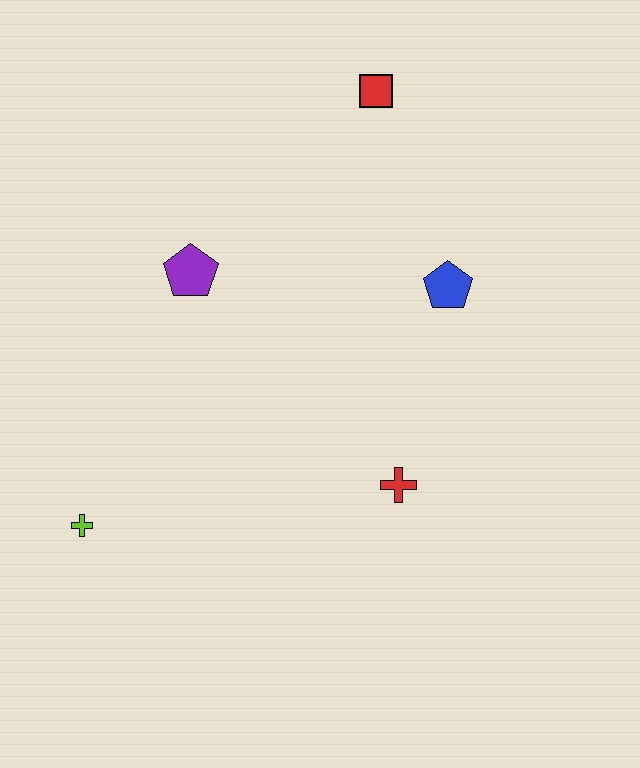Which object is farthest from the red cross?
The red square is farthest from the red cross.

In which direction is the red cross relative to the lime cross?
The red cross is to the right of the lime cross.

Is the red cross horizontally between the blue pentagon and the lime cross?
Yes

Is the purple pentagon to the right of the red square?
No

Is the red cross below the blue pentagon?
Yes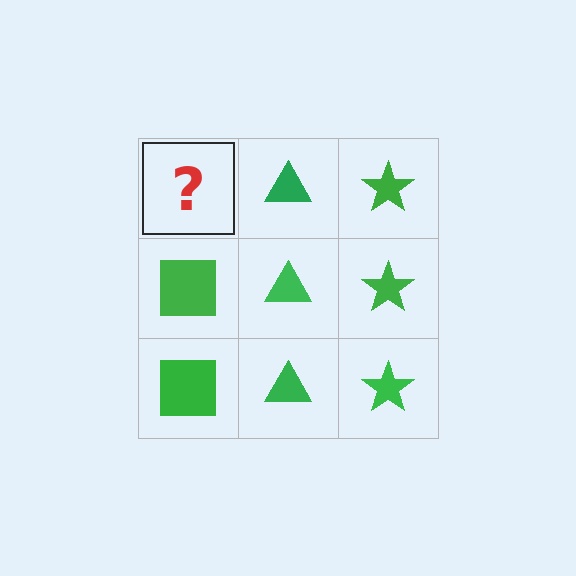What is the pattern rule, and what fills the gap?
The rule is that each column has a consistent shape. The gap should be filled with a green square.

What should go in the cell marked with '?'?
The missing cell should contain a green square.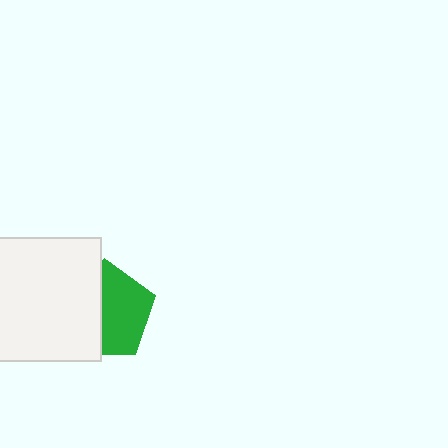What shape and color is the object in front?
The object in front is a white rectangle.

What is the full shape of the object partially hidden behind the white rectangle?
The partially hidden object is a green pentagon.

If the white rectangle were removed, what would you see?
You would see the complete green pentagon.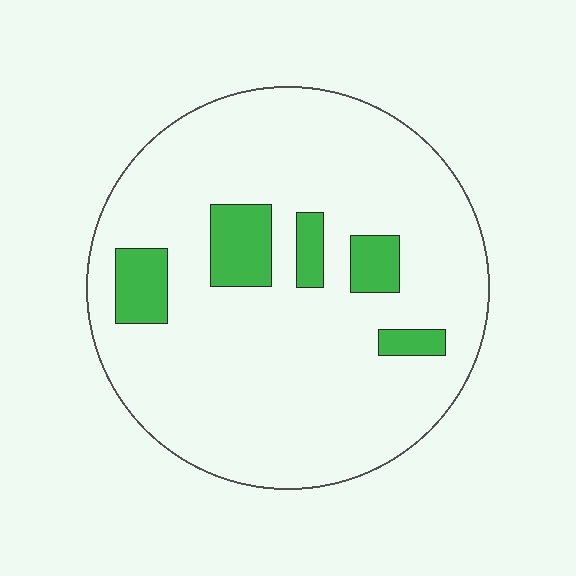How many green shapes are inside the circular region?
5.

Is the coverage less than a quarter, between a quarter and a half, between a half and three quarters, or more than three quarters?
Less than a quarter.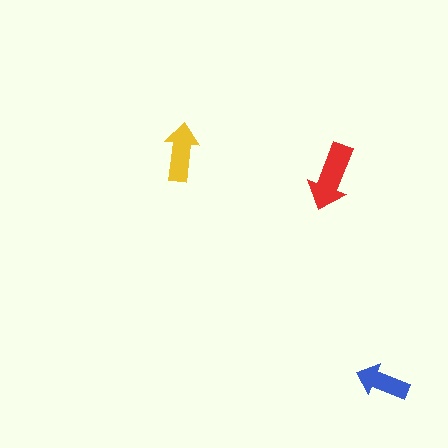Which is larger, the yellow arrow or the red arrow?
The red one.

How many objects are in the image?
There are 3 objects in the image.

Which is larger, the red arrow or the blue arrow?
The red one.